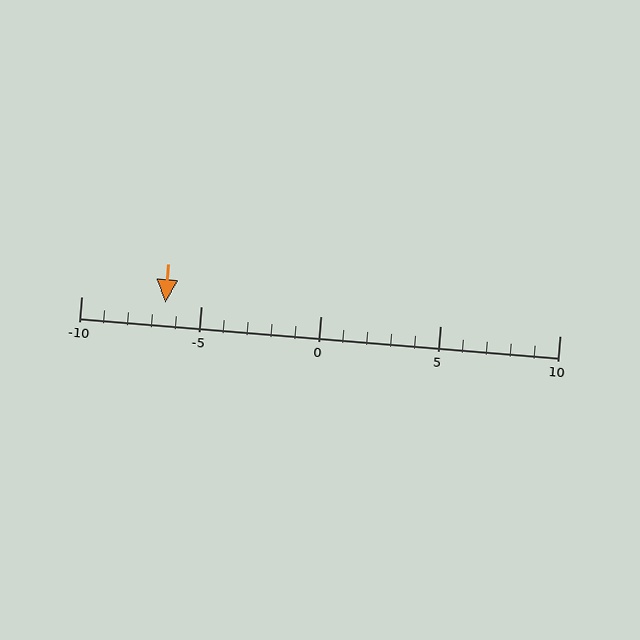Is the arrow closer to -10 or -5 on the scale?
The arrow is closer to -5.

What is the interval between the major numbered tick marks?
The major tick marks are spaced 5 units apart.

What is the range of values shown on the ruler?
The ruler shows values from -10 to 10.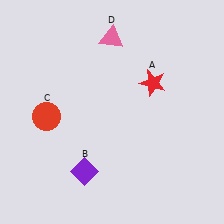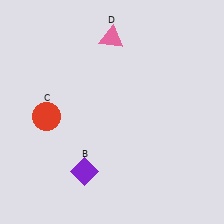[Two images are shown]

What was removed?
The red star (A) was removed in Image 2.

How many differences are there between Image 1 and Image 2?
There is 1 difference between the two images.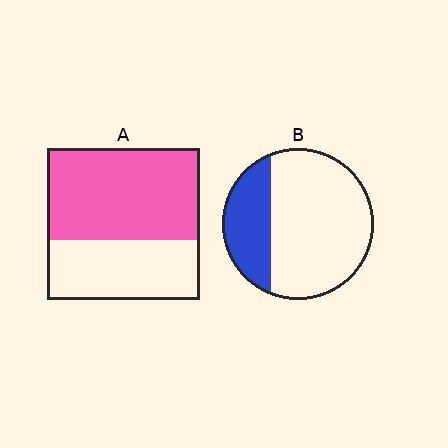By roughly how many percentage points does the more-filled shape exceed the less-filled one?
By roughly 35 percentage points (A over B).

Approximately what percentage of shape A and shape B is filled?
A is approximately 60% and B is approximately 30%.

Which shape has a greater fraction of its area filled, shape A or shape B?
Shape A.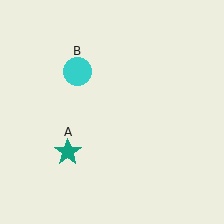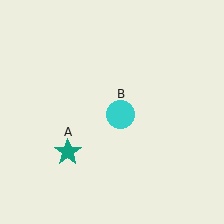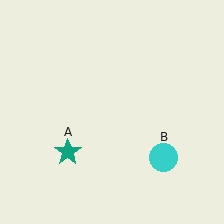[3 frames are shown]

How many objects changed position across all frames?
1 object changed position: cyan circle (object B).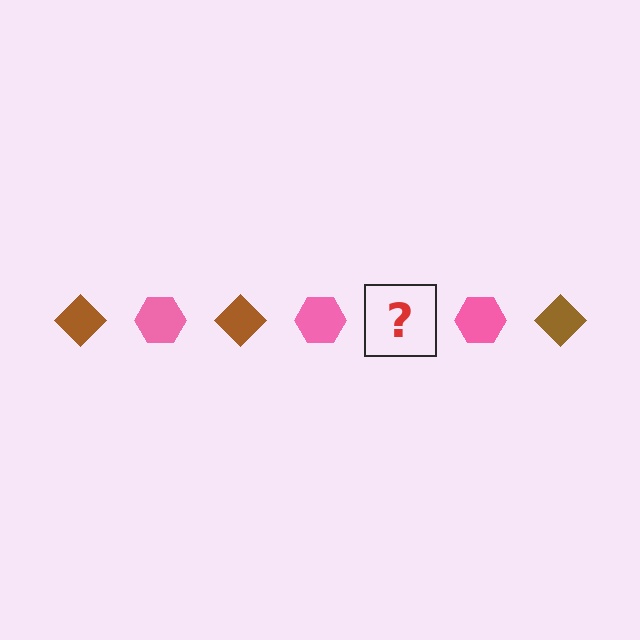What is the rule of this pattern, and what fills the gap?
The rule is that the pattern alternates between brown diamond and pink hexagon. The gap should be filled with a brown diamond.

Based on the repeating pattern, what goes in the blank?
The blank should be a brown diamond.